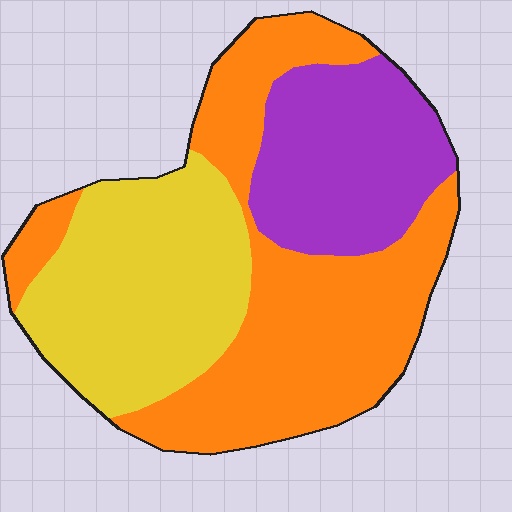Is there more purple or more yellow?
Yellow.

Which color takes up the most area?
Orange, at roughly 45%.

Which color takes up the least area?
Purple, at roughly 25%.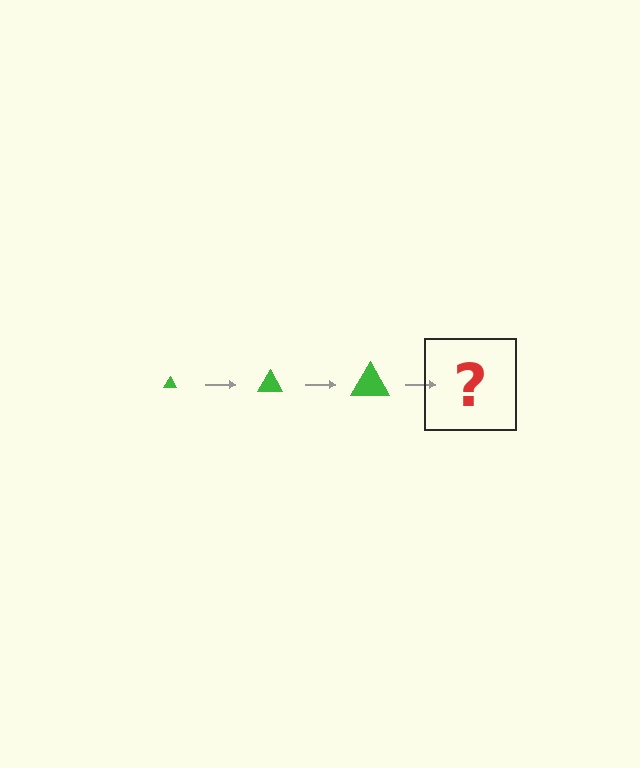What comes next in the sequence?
The next element should be a green triangle, larger than the previous one.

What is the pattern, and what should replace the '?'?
The pattern is that the triangle gets progressively larger each step. The '?' should be a green triangle, larger than the previous one.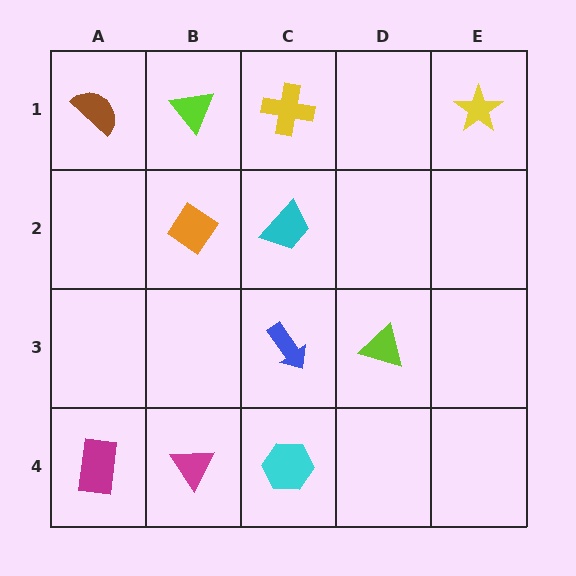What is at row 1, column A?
A brown semicircle.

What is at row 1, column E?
A yellow star.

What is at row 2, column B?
An orange diamond.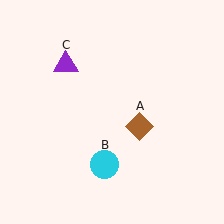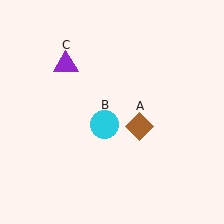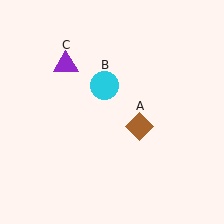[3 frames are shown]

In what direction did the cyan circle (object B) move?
The cyan circle (object B) moved up.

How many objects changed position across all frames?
1 object changed position: cyan circle (object B).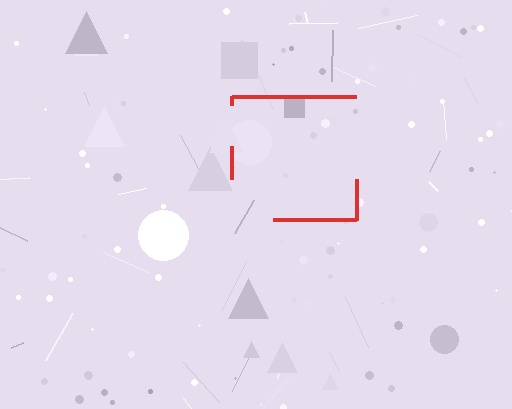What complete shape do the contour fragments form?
The contour fragments form a square.